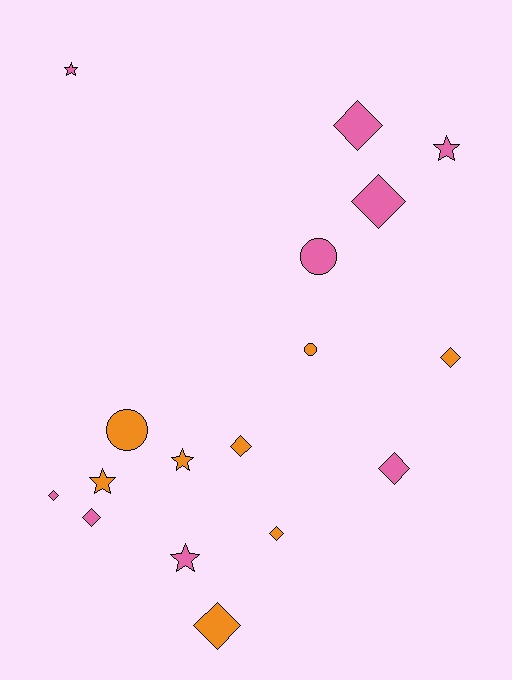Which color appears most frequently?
Pink, with 9 objects.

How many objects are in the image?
There are 17 objects.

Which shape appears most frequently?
Diamond, with 9 objects.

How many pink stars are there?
There are 3 pink stars.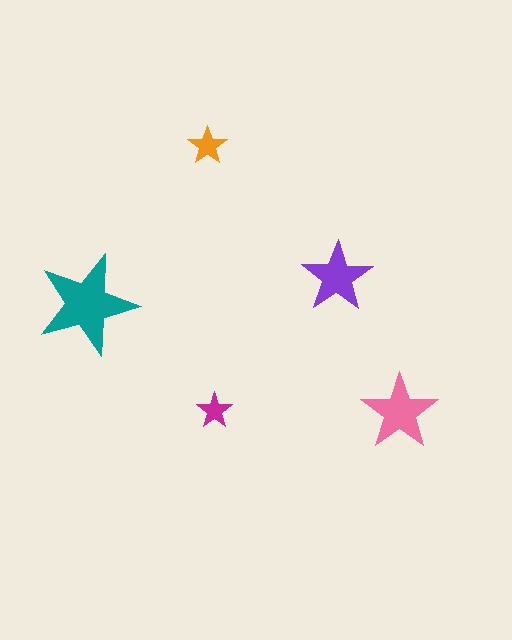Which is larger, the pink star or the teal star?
The teal one.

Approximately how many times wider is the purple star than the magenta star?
About 2 times wider.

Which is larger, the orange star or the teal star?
The teal one.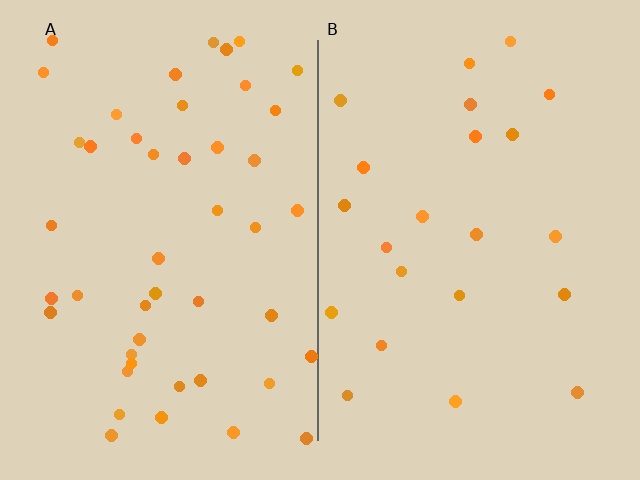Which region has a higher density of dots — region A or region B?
A (the left).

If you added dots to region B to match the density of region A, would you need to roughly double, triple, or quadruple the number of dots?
Approximately double.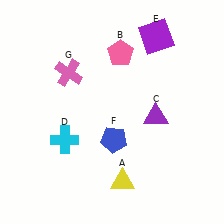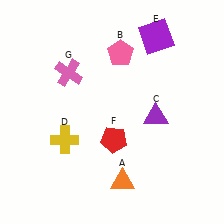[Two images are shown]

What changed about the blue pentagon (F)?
In Image 1, F is blue. In Image 2, it changed to red.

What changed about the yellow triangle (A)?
In Image 1, A is yellow. In Image 2, it changed to orange.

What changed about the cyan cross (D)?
In Image 1, D is cyan. In Image 2, it changed to yellow.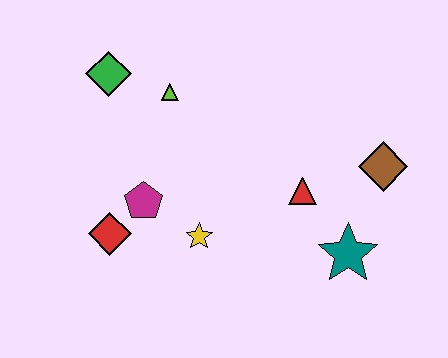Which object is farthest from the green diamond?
The teal star is farthest from the green diamond.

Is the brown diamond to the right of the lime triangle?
Yes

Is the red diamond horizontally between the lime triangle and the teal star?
No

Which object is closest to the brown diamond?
The red triangle is closest to the brown diamond.